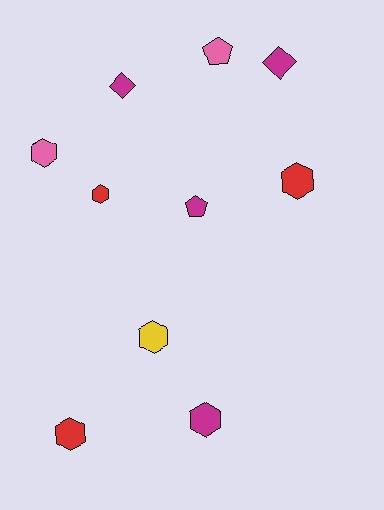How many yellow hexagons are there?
There is 1 yellow hexagon.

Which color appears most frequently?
Magenta, with 4 objects.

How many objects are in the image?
There are 10 objects.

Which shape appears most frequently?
Hexagon, with 6 objects.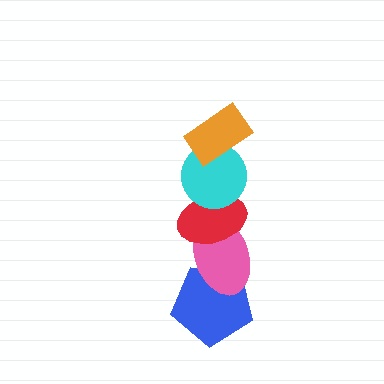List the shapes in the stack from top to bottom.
From top to bottom: the orange rectangle, the cyan circle, the red ellipse, the pink ellipse, the blue pentagon.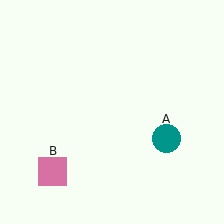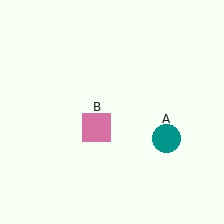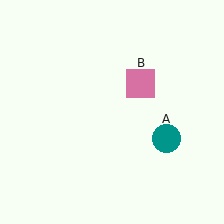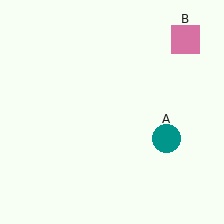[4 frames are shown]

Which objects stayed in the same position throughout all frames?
Teal circle (object A) remained stationary.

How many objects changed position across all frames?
1 object changed position: pink square (object B).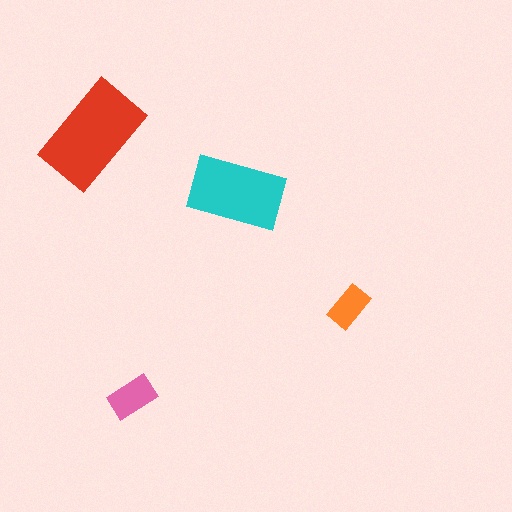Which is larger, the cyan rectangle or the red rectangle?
The red one.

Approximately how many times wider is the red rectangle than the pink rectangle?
About 2.5 times wider.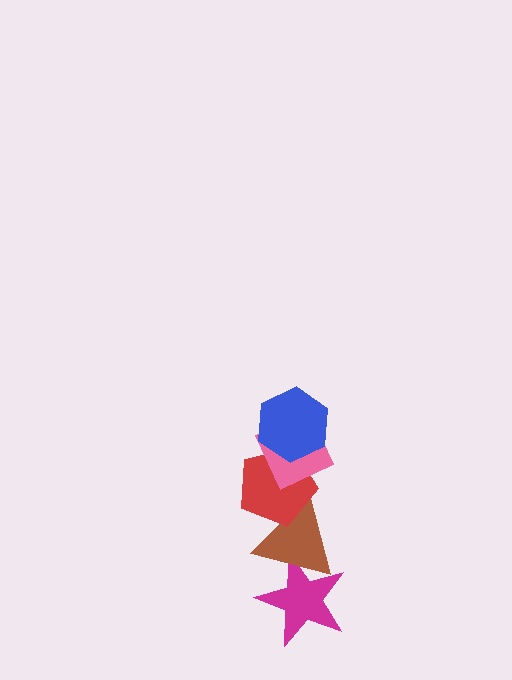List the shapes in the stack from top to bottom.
From top to bottom: the blue hexagon, the pink diamond, the red pentagon, the brown triangle, the magenta star.